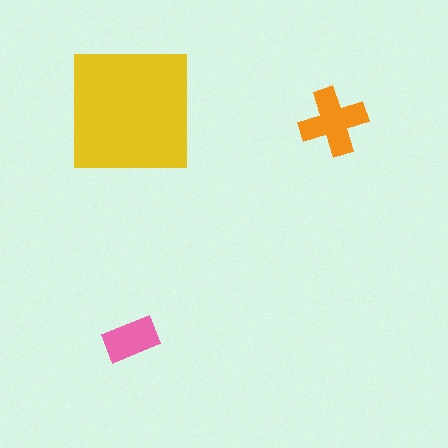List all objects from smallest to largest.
The pink rectangle, the orange cross, the yellow square.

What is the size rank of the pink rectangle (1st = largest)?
3rd.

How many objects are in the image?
There are 3 objects in the image.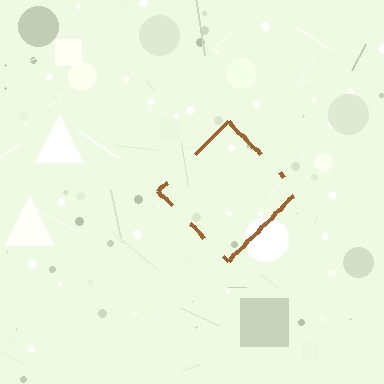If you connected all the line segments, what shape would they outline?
They would outline a diamond.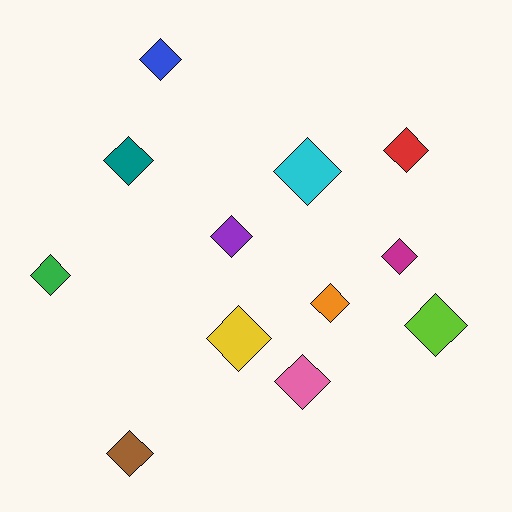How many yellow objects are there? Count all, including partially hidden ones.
There is 1 yellow object.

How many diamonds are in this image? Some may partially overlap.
There are 12 diamonds.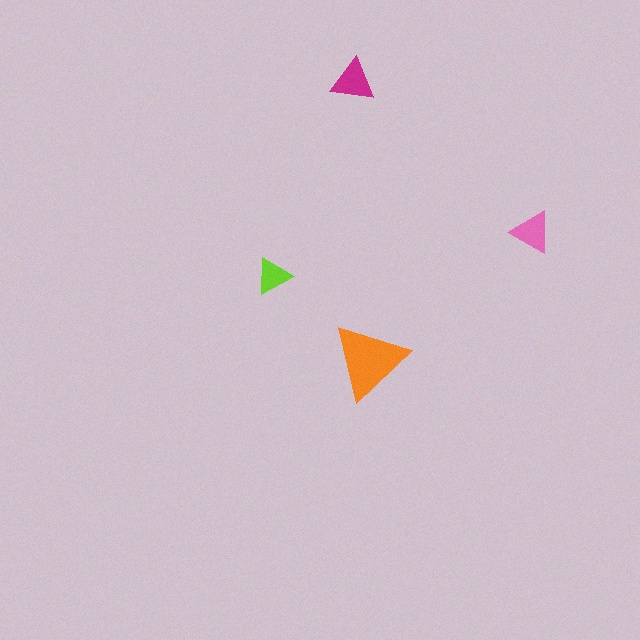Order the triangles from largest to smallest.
the orange one, the magenta one, the pink one, the lime one.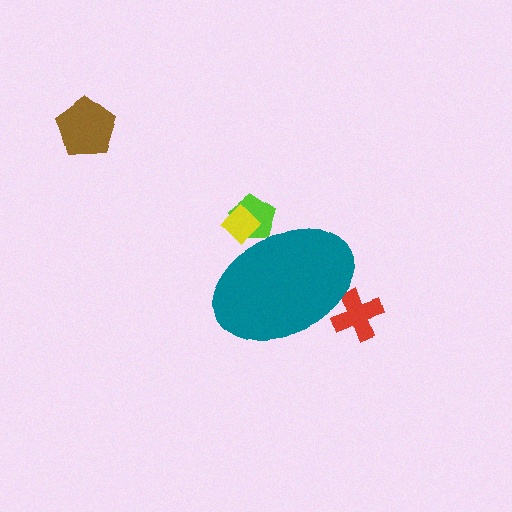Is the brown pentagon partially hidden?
No, the brown pentagon is fully visible.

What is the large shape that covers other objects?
A teal ellipse.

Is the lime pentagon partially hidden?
Yes, the lime pentagon is partially hidden behind the teal ellipse.